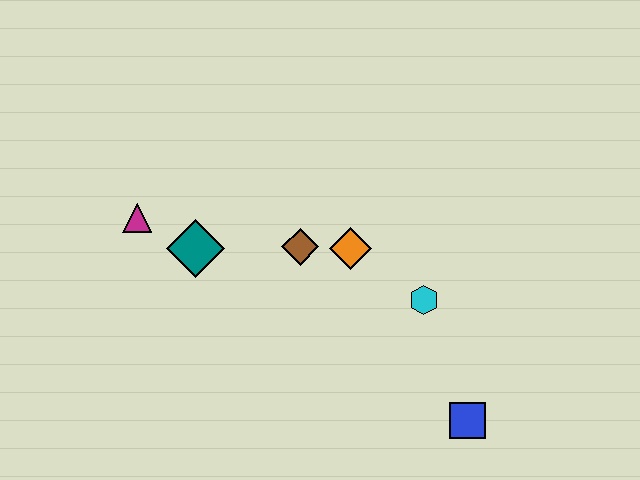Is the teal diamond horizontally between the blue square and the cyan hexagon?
No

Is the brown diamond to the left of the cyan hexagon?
Yes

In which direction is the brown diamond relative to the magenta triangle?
The brown diamond is to the right of the magenta triangle.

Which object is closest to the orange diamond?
The brown diamond is closest to the orange diamond.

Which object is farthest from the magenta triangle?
The blue square is farthest from the magenta triangle.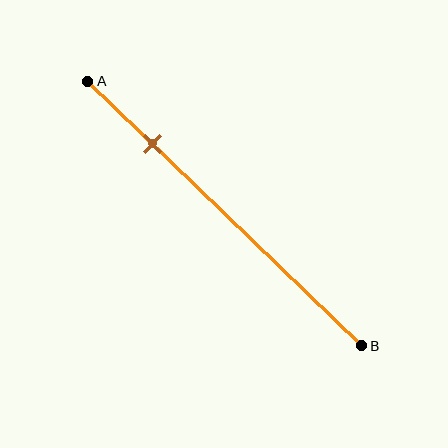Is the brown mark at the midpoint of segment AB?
No, the mark is at about 25% from A, not at the 50% midpoint.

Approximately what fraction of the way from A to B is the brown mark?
The brown mark is approximately 25% of the way from A to B.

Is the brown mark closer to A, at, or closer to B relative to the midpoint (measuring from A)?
The brown mark is closer to point A than the midpoint of segment AB.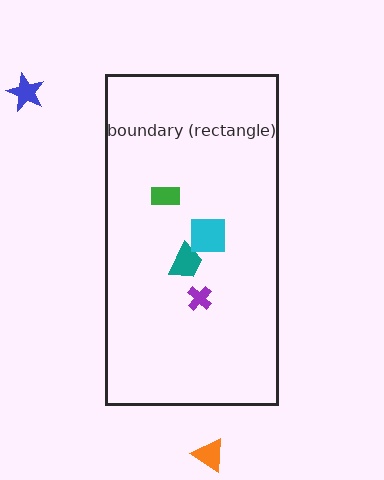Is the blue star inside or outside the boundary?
Outside.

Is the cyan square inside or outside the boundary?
Inside.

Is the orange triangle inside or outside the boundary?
Outside.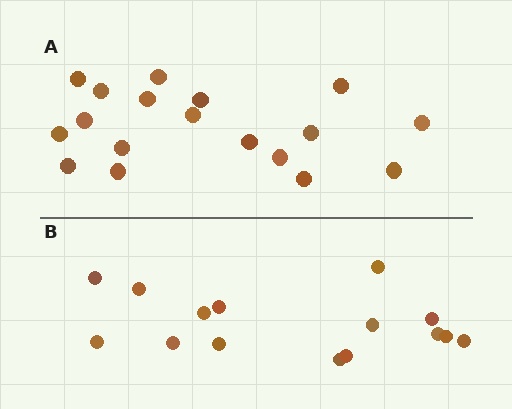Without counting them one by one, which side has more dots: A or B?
Region A (the top region) has more dots.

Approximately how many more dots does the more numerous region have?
Region A has just a few more — roughly 2 or 3 more dots than region B.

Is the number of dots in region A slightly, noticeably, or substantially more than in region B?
Region A has only slightly more — the two regions are fairly close. The ratio is roughly 1.2 to 1.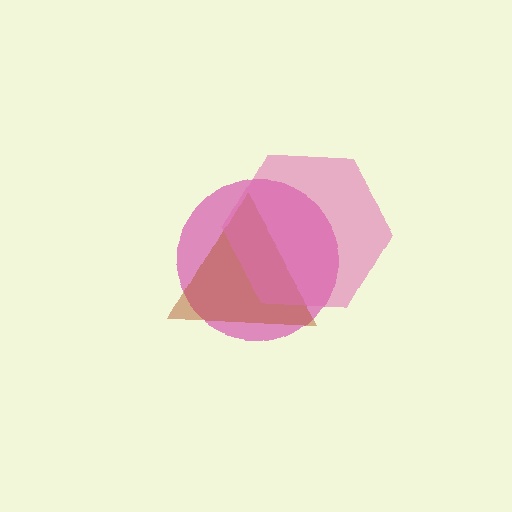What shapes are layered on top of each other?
The layered shapes are: a magenta circle, a brown triangle, a pink hexagon.